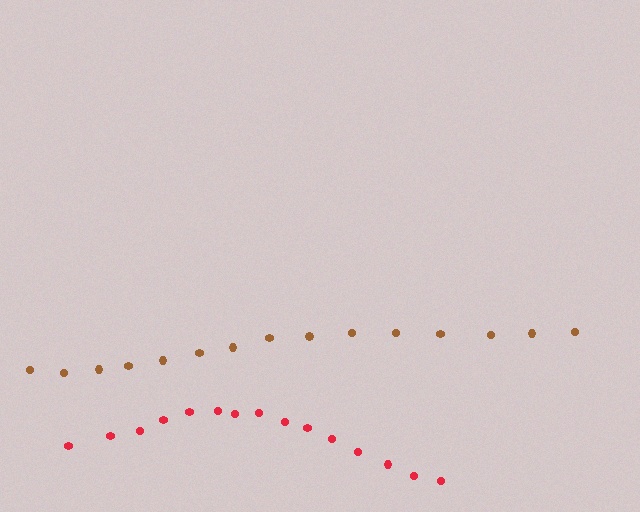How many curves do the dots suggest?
There are 2 distinct paths.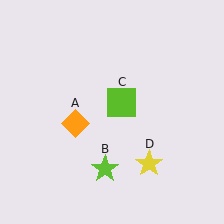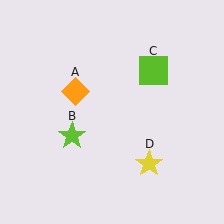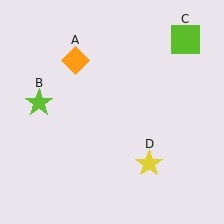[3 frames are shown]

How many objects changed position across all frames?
3 objects changed position: orange diamond (object A), lime star (object B), lime square (object C).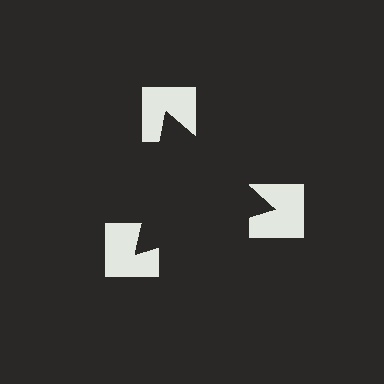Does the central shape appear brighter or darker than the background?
It typically appears slightly darker than the background, even though no actual brightness change is drawn.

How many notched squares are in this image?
There are 3 — one at each vertex of the illusory triangle.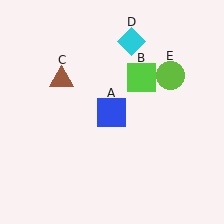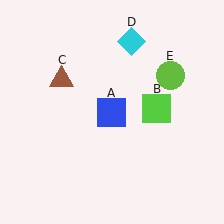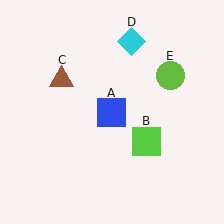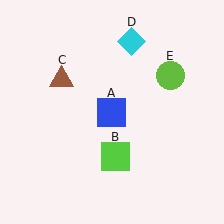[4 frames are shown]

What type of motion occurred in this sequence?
The lime square (object B) rotated clockwise around the center of the scene.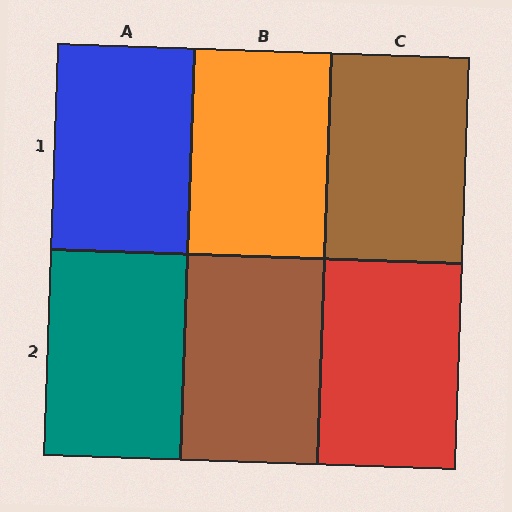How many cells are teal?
1 cell is teal.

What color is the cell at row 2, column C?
Red.